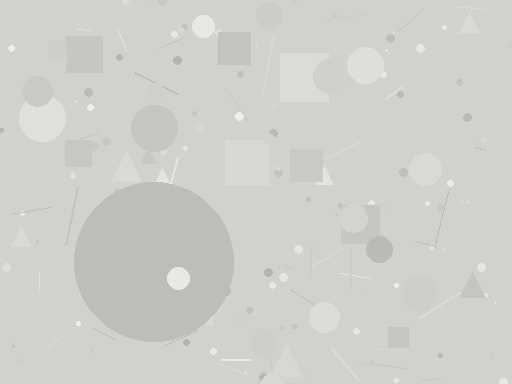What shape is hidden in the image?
A circle is hidden in the image.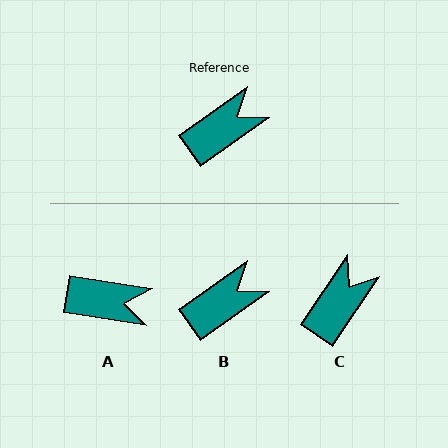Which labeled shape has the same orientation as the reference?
B.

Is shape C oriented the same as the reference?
No, it is off by about 20 degrees.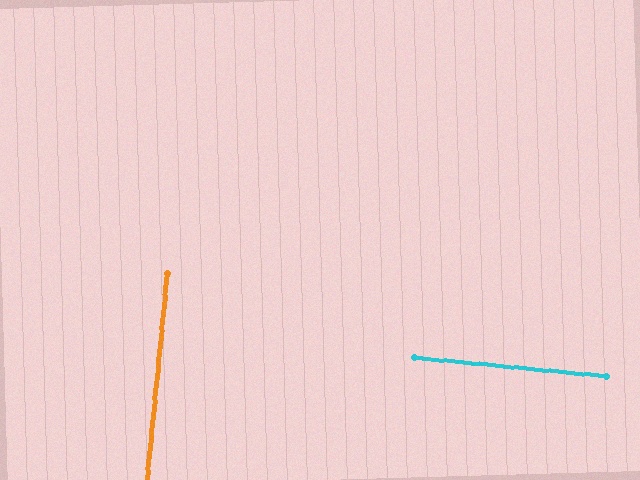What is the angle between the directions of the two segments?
Approximately 90 degrees.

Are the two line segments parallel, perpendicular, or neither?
Perpendicular — they meet at approximately 90°.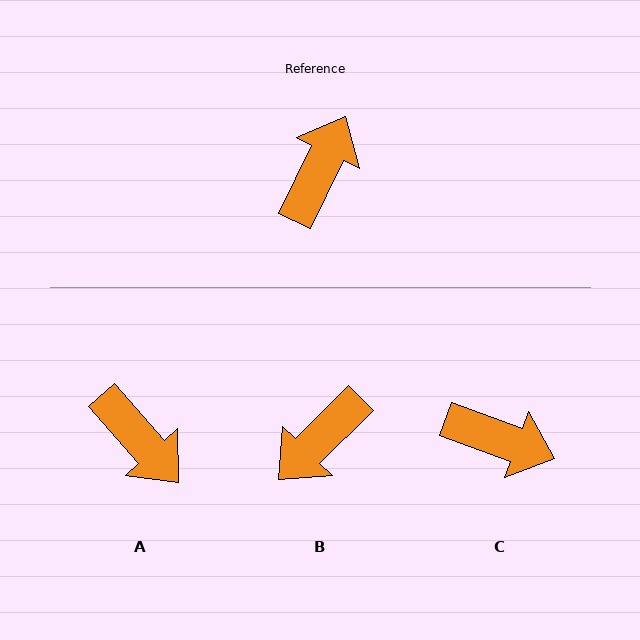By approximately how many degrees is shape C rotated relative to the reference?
Approximately 84 degrees clockwise.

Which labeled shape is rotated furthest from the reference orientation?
B, about 161 degrees away.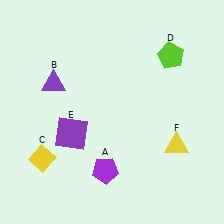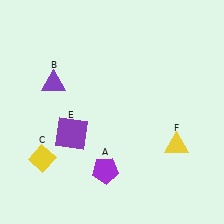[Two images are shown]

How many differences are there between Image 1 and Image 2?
There is 1 difference between the two images.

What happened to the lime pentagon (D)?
The lime pentagon (D) was removed in Image 2. It was in the top-right area of Image 1.